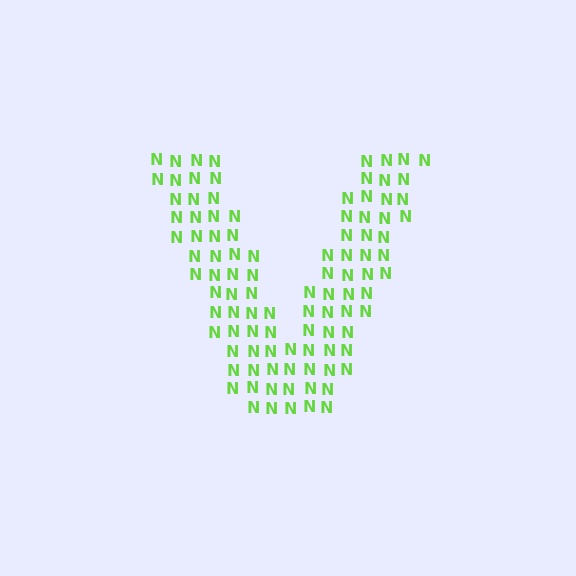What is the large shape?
The large shape is the letter V.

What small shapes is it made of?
It is made of small letter N's.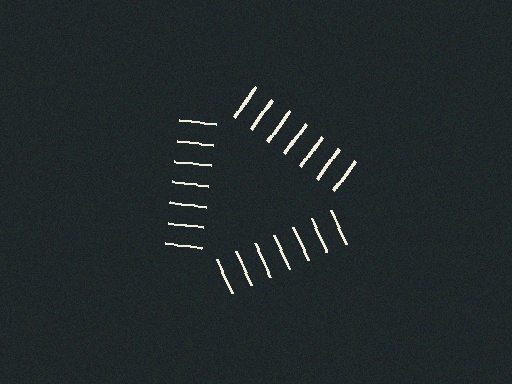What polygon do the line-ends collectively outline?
An illusory triangle — the line segments terminate on its edges but no continuous stroke is drawn.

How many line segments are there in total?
21 — 7 along each of the 3 edges.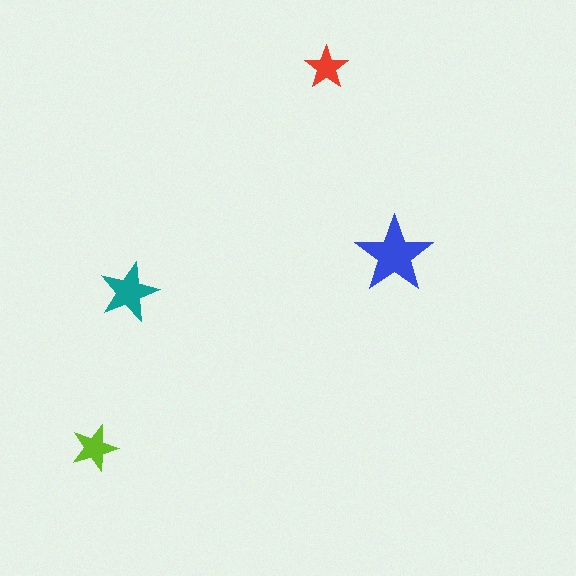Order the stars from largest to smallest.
the blue one, the teal one, the lime one, the red one.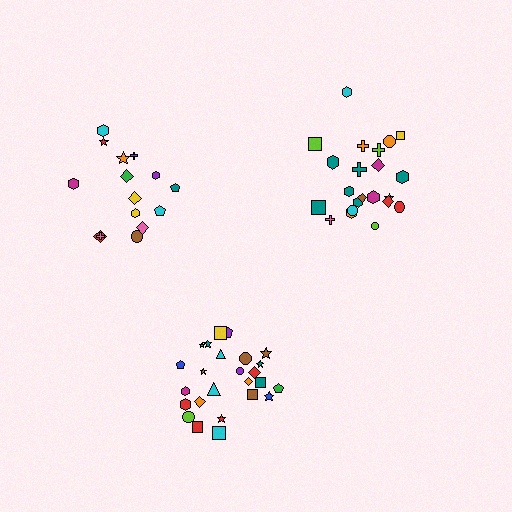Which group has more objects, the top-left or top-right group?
The top-right group.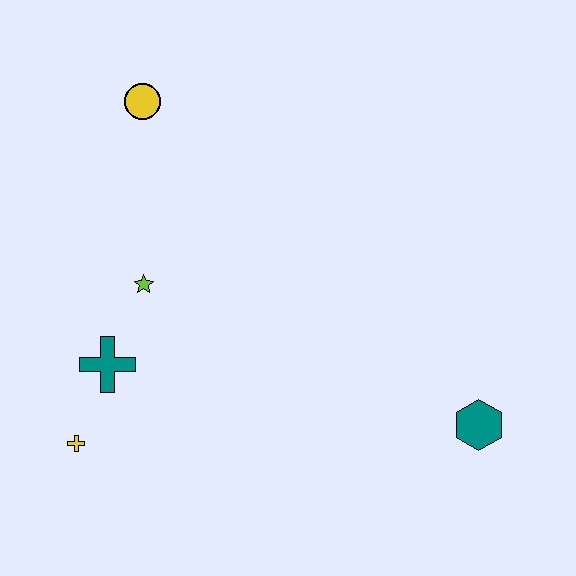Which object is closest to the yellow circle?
The lime star is closest to the yellow circle.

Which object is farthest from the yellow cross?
The teal hexagon is farthest from the yellow cross.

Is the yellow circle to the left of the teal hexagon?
Yes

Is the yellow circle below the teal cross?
No